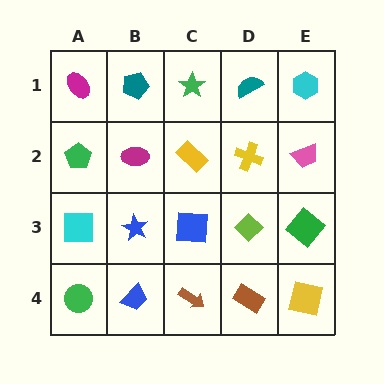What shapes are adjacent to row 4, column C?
A blue square (row 3, column C), a blue trapezoid (row 4, column B), a brown rectangle (row 4, column D).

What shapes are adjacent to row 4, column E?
A green diamond (row 3, column E), a brown rectangle (row 4, column D).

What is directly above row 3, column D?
A yellow cross.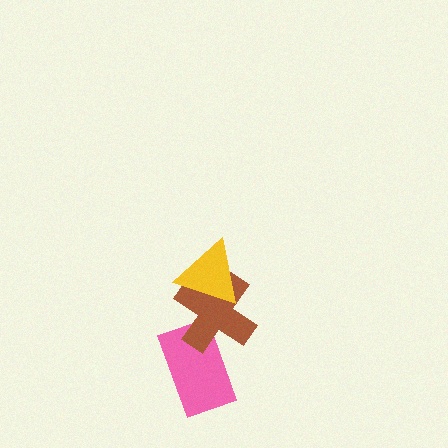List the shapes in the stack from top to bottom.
From top to bottom: the yellow triangle, the brown cross, the pink rectangle.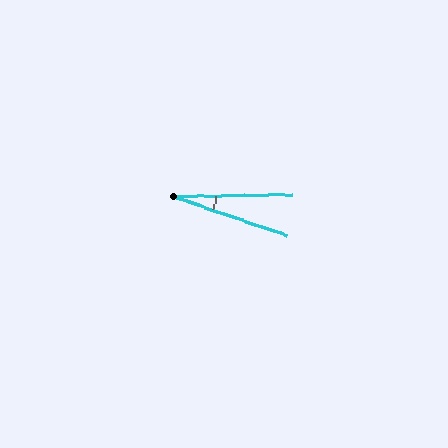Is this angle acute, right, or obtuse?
It is acute.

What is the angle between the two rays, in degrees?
Approximately 20 degrees.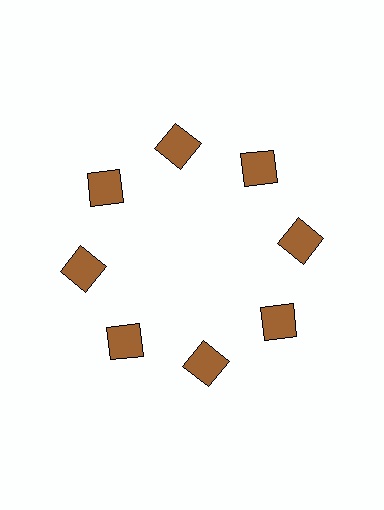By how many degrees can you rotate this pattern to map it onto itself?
The pattern maps onto itself every 45 degrees of rotation.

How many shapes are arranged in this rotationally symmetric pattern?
There are 8 shapes, arranged in 8 groups of 1.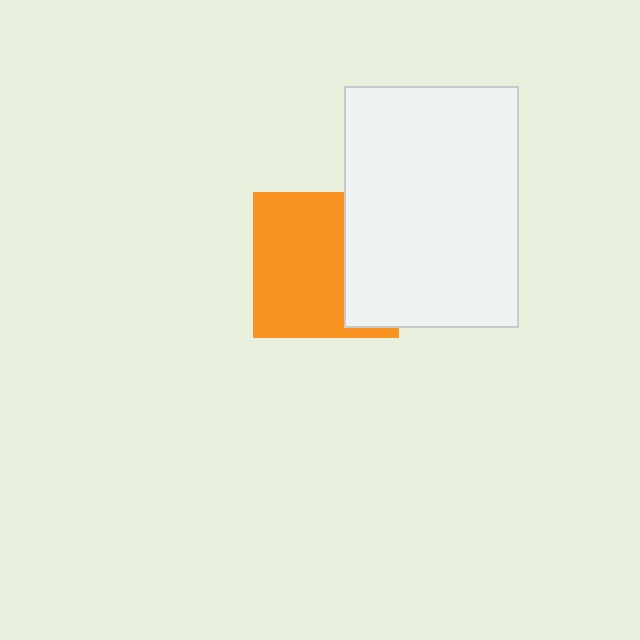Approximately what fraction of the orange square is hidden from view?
Roughly 36% of the orange square is hidden behind the white rectangle.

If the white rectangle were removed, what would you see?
You would see the complete orange square.